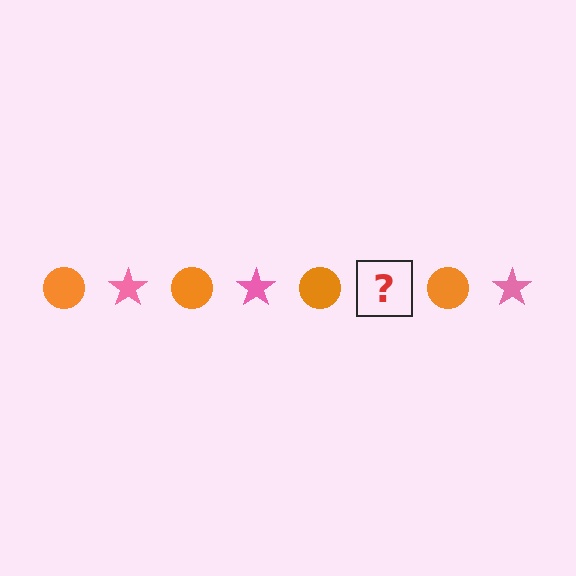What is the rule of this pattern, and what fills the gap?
The rule is that the pattern alternates between orange circle and pink star. The gap should be filled with a pink star.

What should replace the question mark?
The question mark should be replaced with a pink star.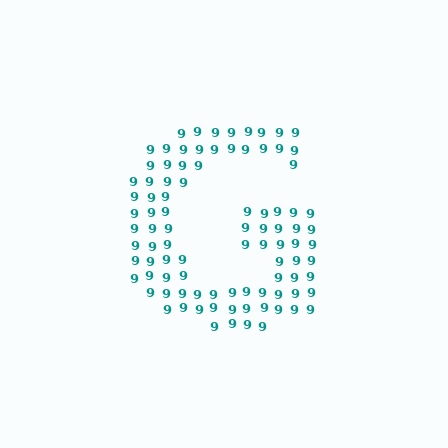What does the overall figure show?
The overall figure shows the letter G.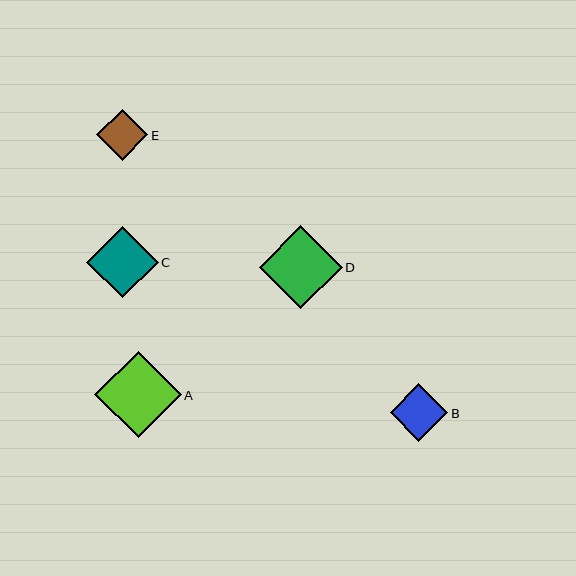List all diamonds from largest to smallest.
From largest to smallest: A, D, C, B, E.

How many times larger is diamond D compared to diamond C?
Diamond D is approximately 1.2 times the size of diamond C.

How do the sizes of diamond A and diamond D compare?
Diamond A and diamond D are approximately the same size.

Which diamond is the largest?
Diamond A is the largest with a size of approximately 86 pixels.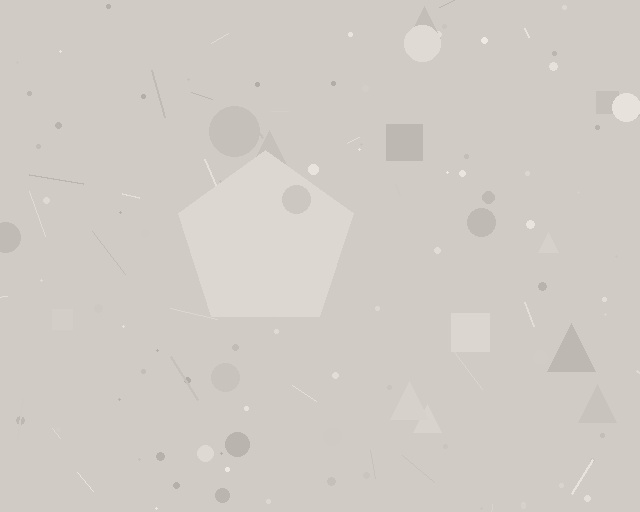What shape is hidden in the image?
A pentagon is hidden in the image.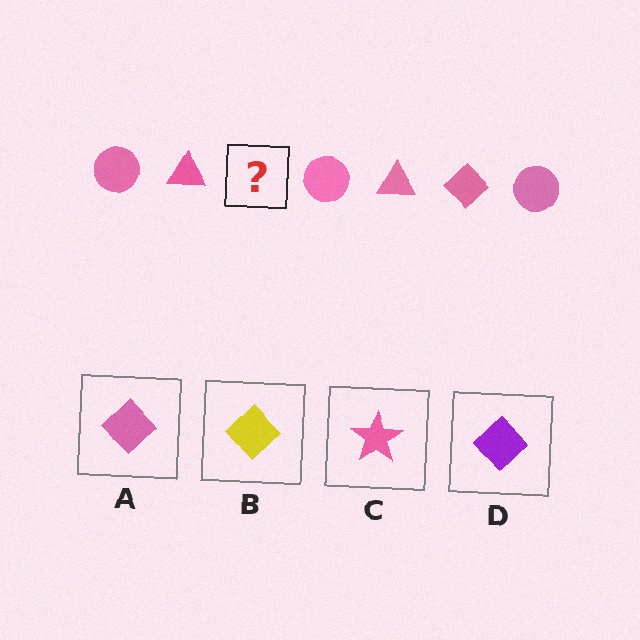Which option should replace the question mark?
Option A.